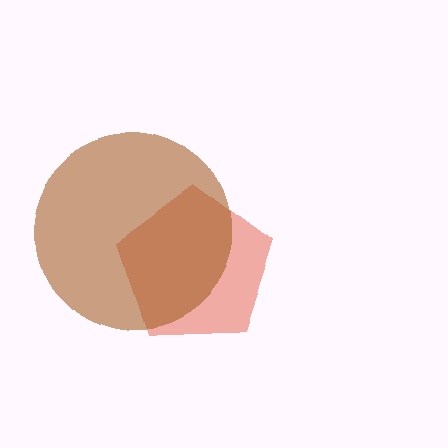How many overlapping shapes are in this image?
There are 2 overlapping shapes in the image.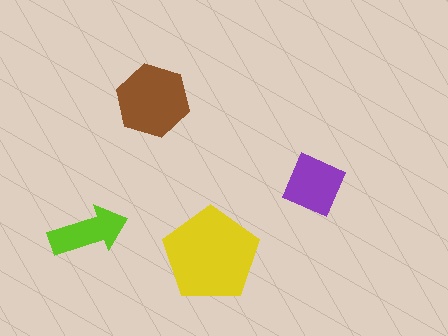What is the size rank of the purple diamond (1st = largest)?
3rd.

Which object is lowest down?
The yellow pentagon is bottommost.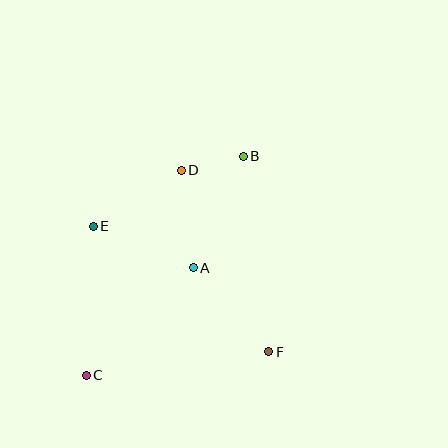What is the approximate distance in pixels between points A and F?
The distance between A and F is approximately 113 pixels.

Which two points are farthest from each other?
Points B and C are farthest from each other.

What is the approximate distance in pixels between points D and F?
The distance between D and F is approximately 201 pixels.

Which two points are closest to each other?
Points B and D are closest to each other.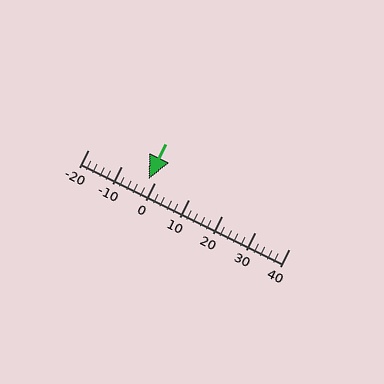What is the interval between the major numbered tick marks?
The major tick marks are spaced 10 units apart.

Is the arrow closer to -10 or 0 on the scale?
The arrow is closer to 0.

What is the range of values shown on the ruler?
The ruler shows values from -20 to 40.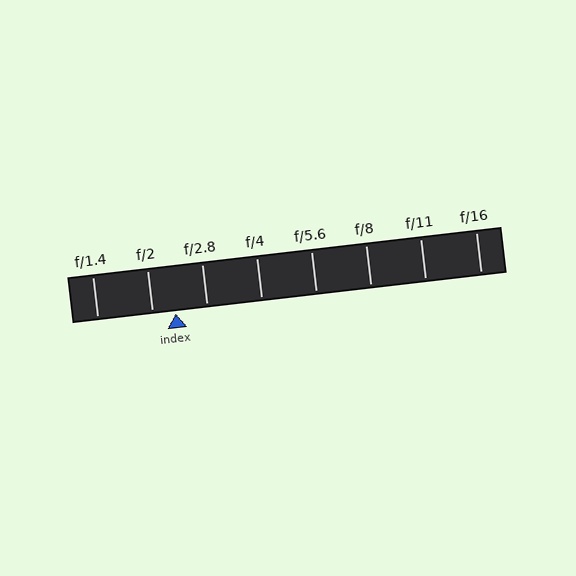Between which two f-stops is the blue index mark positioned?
The index mark is between f/2 and f/2.8.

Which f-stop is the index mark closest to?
The index mark is closest to f/2.